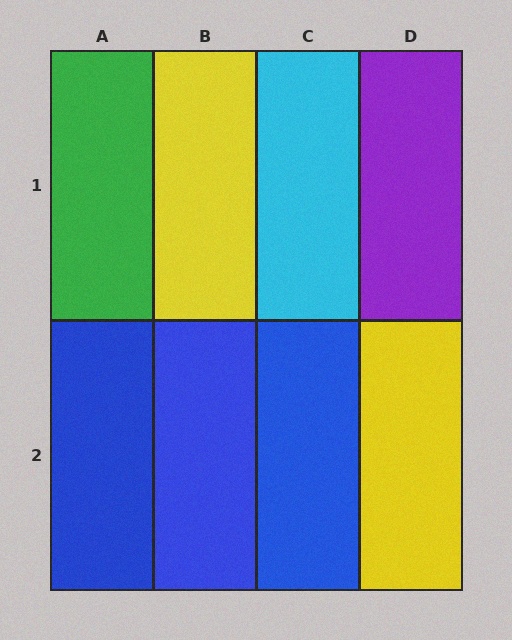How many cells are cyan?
1 cell is cyan.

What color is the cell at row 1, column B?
Yellow.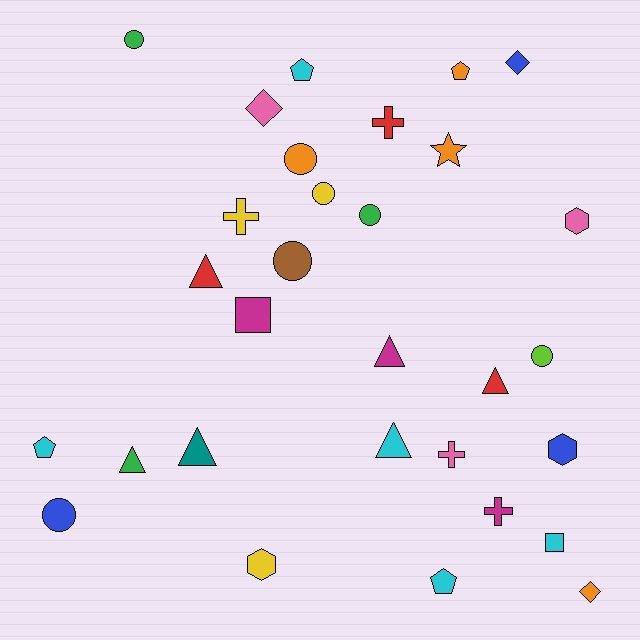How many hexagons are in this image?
There are 3 hexagons.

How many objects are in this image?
There are 30 objects.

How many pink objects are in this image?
There are 3 pink objects.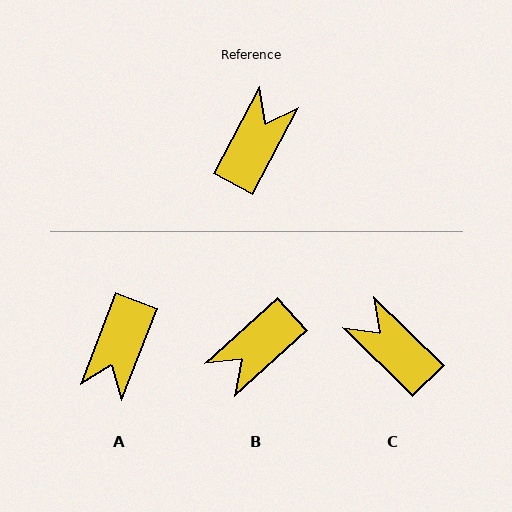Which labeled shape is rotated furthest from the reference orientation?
A, about 173 degrees away.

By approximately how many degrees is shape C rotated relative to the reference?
Approximately 74 degrees counter-clockwise.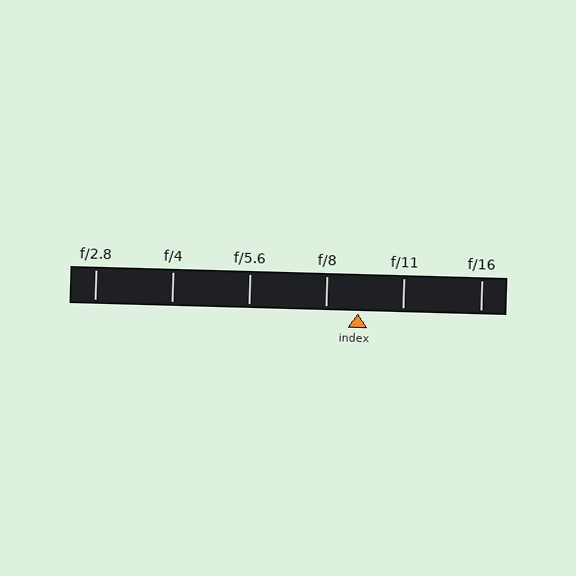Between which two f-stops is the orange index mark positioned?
The index mark is between f/8 and f/11.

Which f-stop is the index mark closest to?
The index mark is closest to f/8.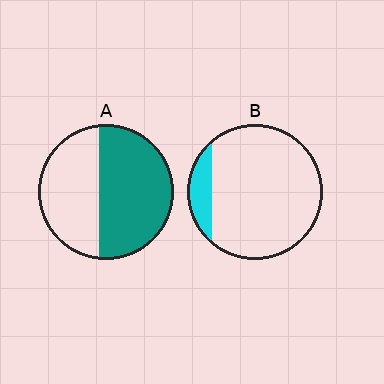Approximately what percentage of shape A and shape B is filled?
A is approximately 55% and B is approximately 15%.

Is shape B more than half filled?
No.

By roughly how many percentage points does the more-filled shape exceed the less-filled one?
By roughly 45 percentage points (A over B).